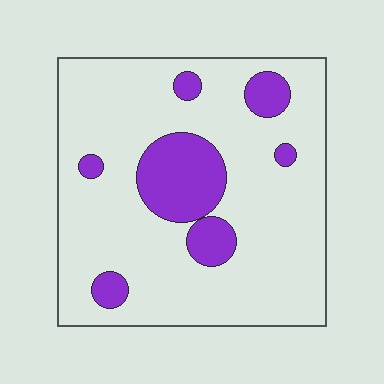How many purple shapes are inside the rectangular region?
7.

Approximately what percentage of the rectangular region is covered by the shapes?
Approximately 20%.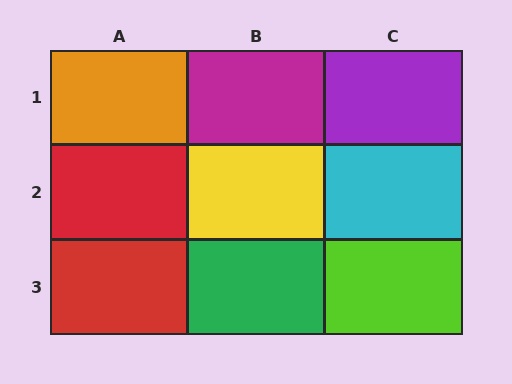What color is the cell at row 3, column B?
Green.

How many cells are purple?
1 cell is purple.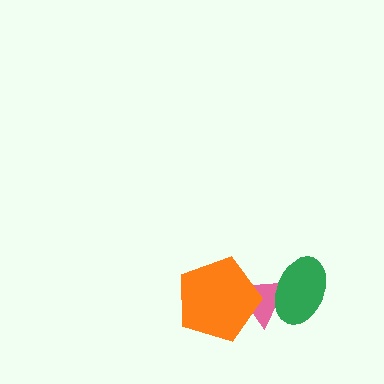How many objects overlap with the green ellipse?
1 object overlaps with the green ellipse.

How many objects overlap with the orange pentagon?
1 object overlaps with the orange pentagon.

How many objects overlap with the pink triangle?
2 objects overlap with the pink triangle.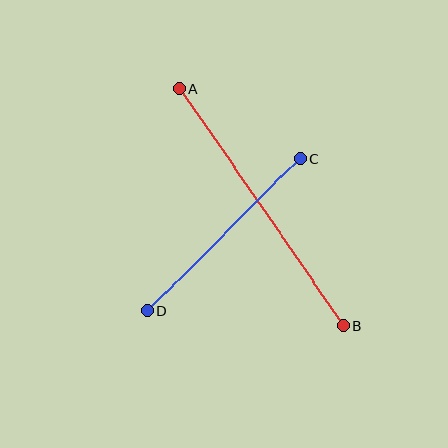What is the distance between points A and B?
The distance is approximately 289 pixels.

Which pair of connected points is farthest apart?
Points A and B are farthest apart.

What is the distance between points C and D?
The distance is approximately 216 pixels.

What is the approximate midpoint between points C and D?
The midpoint is at approximately (224, 235) pixels.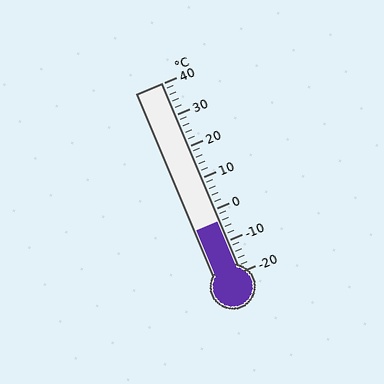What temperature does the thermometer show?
The thermometer shows approximately -4°C.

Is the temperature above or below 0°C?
The temperature is below 0°C.